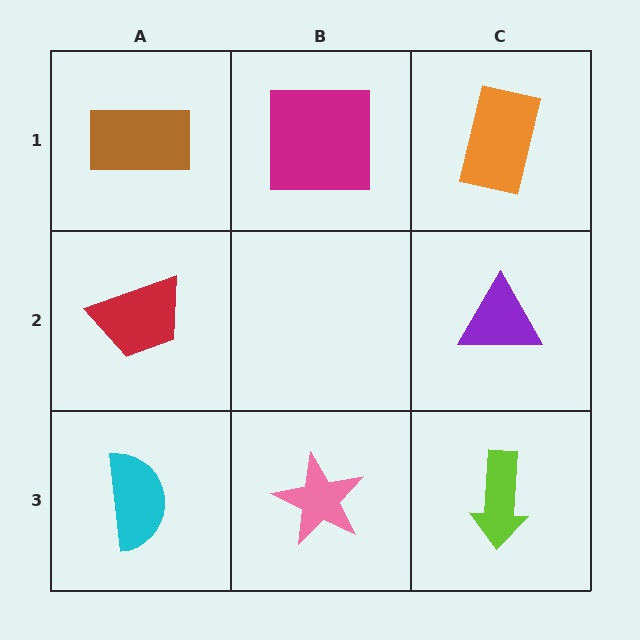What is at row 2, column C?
A purple triangle.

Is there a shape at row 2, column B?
No, that cell is empty.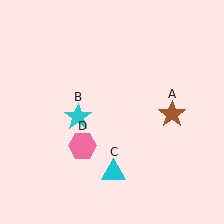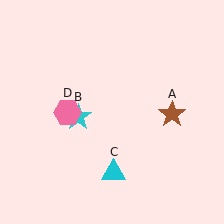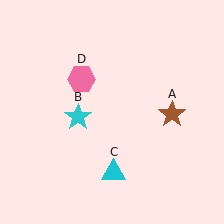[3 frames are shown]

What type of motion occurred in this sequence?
The pink hexagon (object D) rotated clockwise around the center of the scene.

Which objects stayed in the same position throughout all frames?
Brown star (object A) and cyan star (object B) and cyan triangle (object C) remained stationary.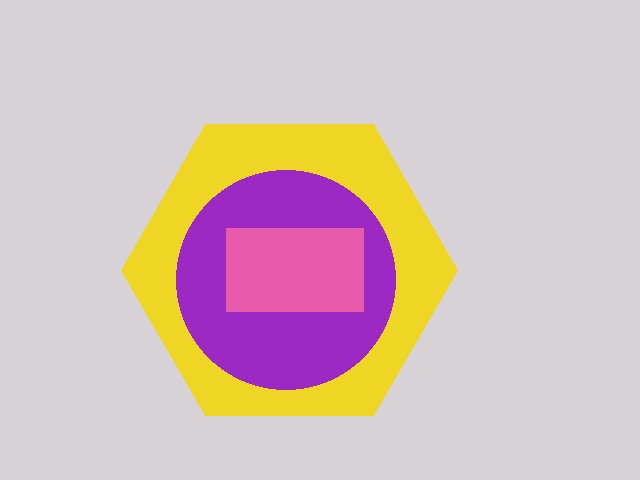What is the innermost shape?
The pink rectangle.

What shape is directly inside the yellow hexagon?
The purple circle.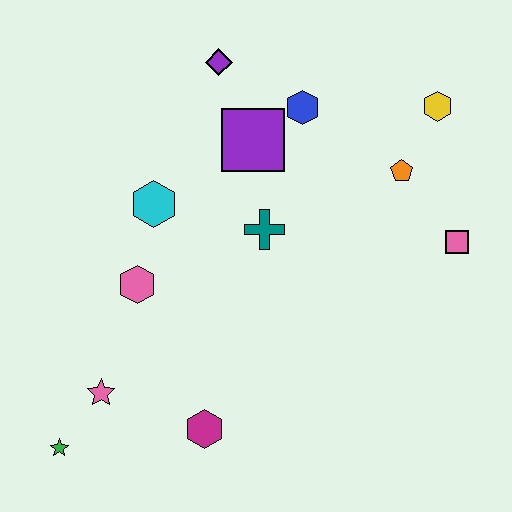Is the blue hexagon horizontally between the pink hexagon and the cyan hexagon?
No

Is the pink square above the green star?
Yes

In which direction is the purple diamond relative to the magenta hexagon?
The purple diamond is above the magenta hexagon.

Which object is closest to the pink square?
The orange pentagon is closest to the pink square.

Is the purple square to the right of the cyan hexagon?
Yes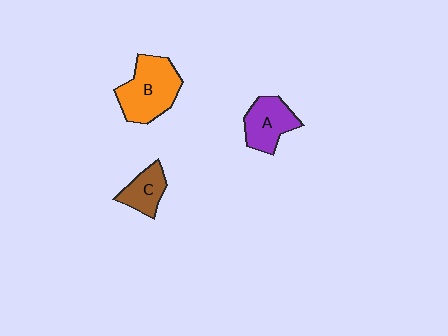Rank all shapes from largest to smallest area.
From largest to smallest: B (orange), A (purple), C (brown).